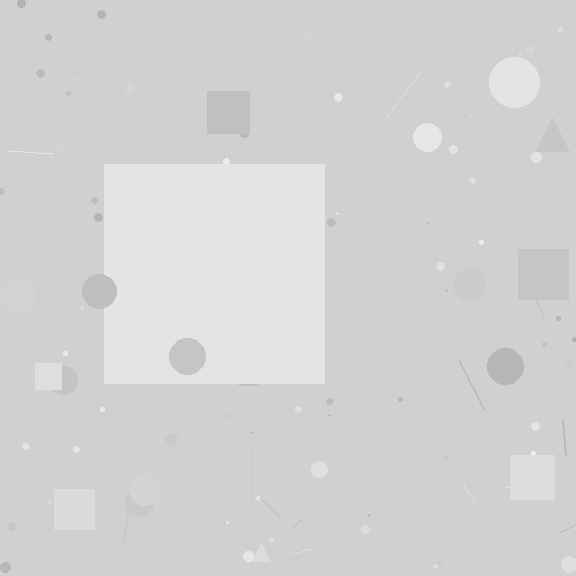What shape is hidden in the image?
A square is hidden in the image.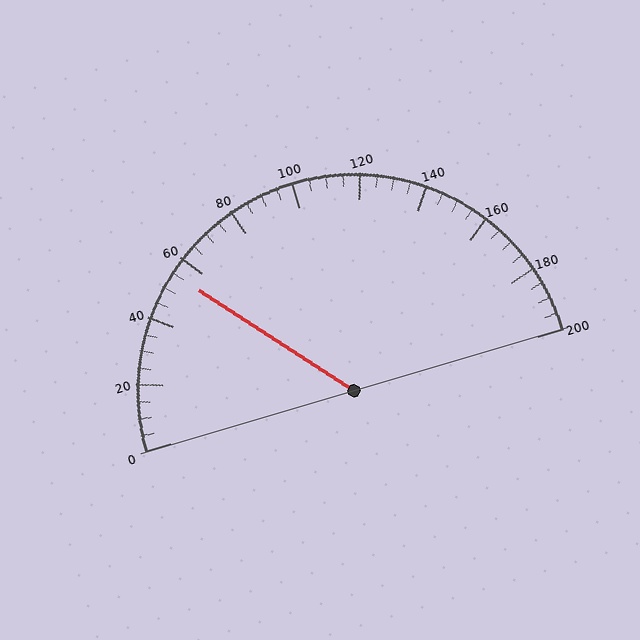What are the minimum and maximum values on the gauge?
The gauge ranges from 0 to 200.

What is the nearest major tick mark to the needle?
The nearest major tick mark is 60.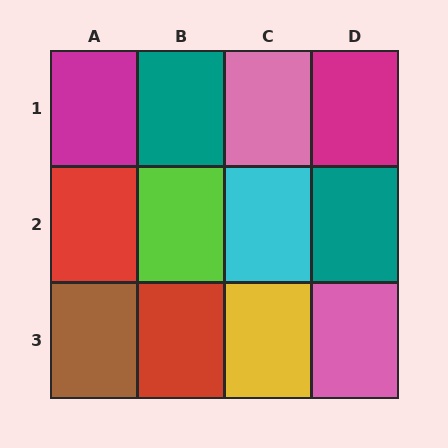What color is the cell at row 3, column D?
Pink.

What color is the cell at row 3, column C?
Yellow.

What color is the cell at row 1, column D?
Magenta.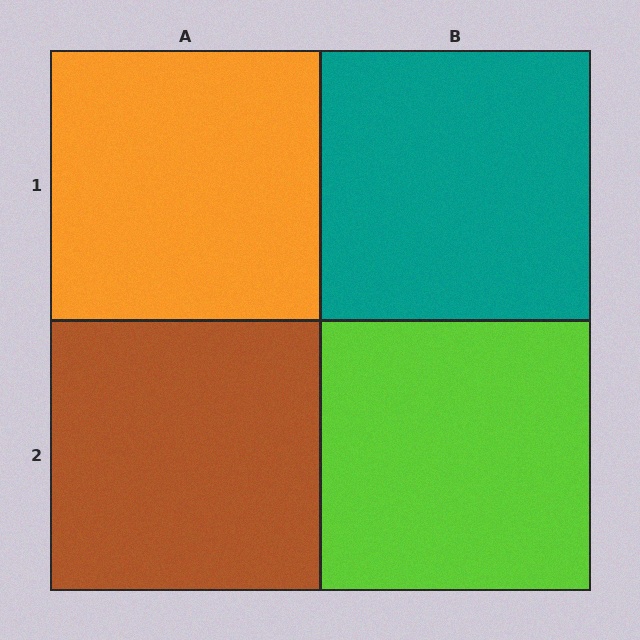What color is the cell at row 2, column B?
Lime.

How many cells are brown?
1 cell is brown.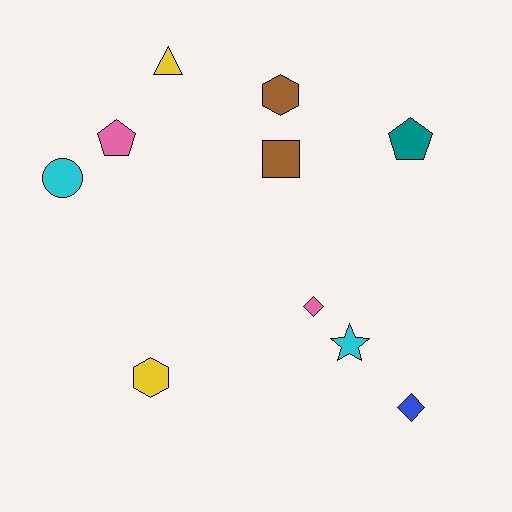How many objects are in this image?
There are 10 objects.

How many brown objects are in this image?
There are 2 brown objects.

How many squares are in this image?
There is 1 square.